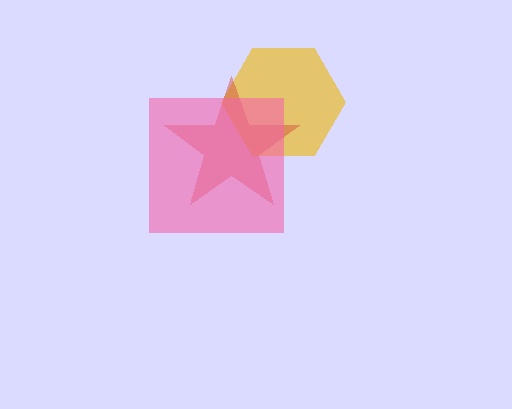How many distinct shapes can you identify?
There are 3 distinct shapes: a yellow hexagon, a red star, a pink square.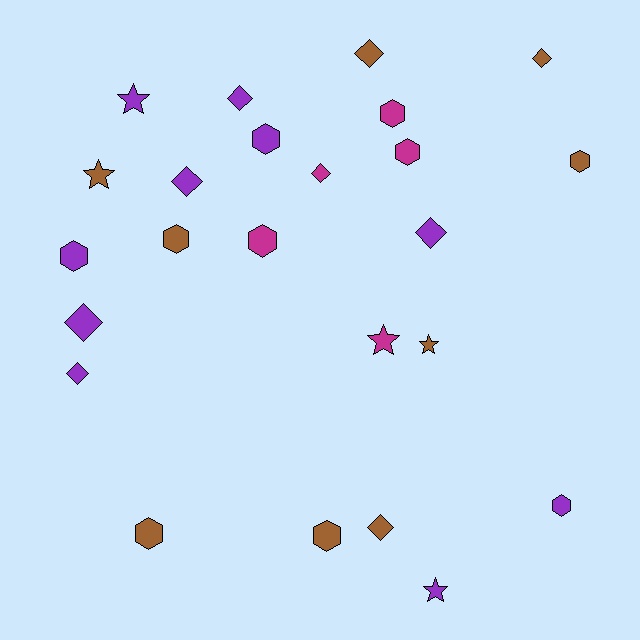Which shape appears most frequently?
Hexagon, with 10 objects.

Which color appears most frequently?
Purple, with 10 objects.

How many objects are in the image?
There are 24 objects.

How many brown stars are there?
There are 2 brown stars.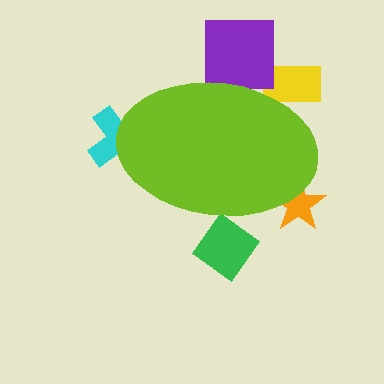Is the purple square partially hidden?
Yes, the purple square is partially hidden behind the lime ellipse.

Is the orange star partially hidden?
Yes, the orange star is partially hidden behind the lime ellipse.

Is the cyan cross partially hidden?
Yes, the cyan cross is partially hidden behind the lime ellipse.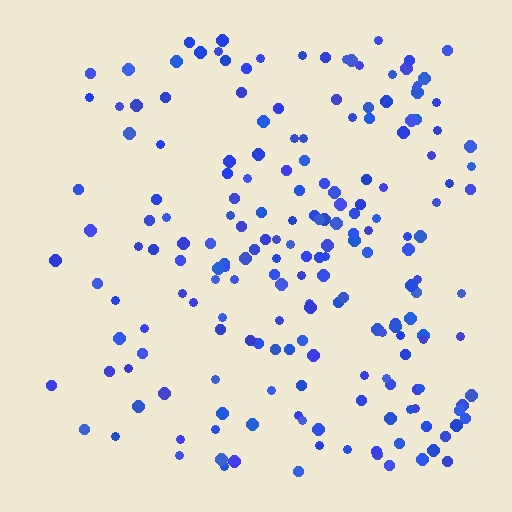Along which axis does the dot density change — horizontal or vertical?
Horizontal.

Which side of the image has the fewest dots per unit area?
The left.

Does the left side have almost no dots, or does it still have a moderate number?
Still a moderate number, just noticeably fewer than the right.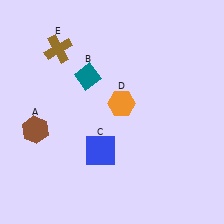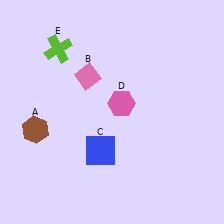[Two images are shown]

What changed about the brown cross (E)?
In Image 1, E is brown. In Image 2, it changed to lime.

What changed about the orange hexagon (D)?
In Image 1, D is orange. In Image 2, it changed to pink.